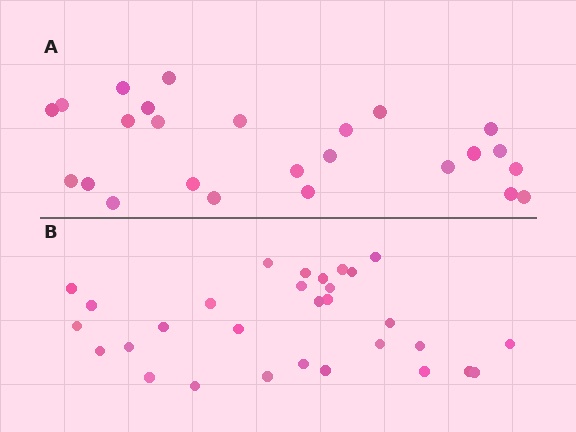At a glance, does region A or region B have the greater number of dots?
Region B (the bottom region) has more dots.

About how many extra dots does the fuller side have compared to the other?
Region B has about 5 more dots than region A.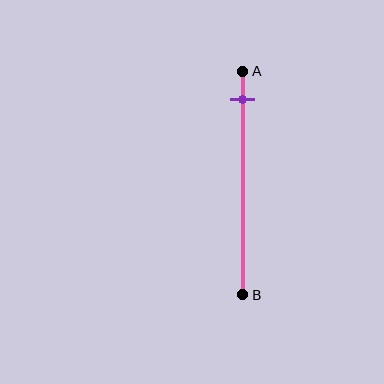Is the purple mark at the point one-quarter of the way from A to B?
No, the mark is at about 10% from A, not at the 25% one-quarter point.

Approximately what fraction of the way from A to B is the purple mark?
The purple mark is approximately 10% of the way from A to B.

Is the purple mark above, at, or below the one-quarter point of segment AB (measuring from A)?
The purple mark is above the one-quarter point of segment AB.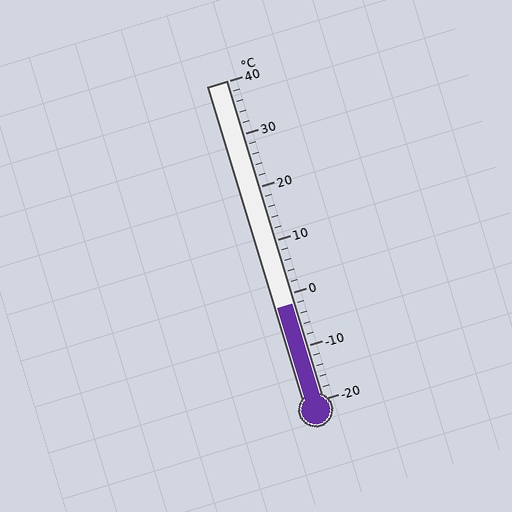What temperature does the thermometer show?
The thermometer shows approximately -2°C.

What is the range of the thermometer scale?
The thermometer scale ranges from -20°C to 40°C.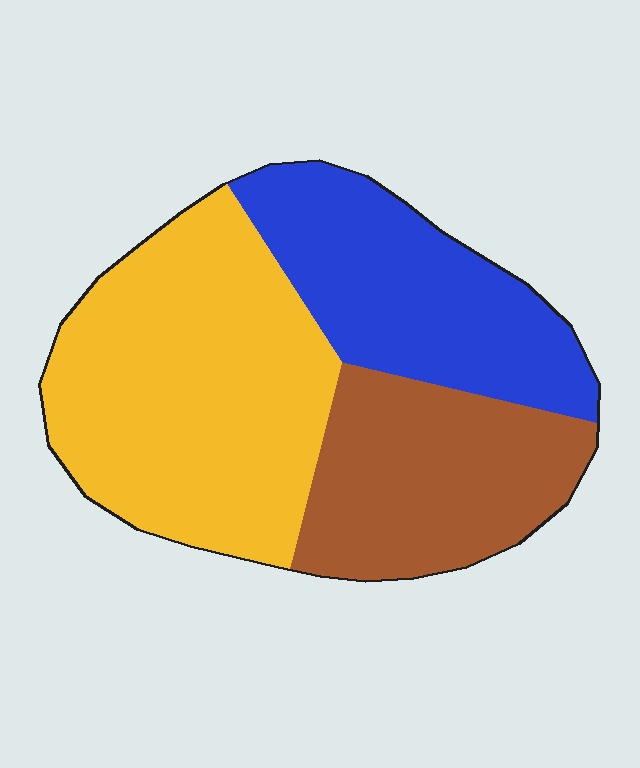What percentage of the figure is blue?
Blue covers 28% of the figure.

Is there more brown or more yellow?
Yellow.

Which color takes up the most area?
Yellow, at roughly 45%.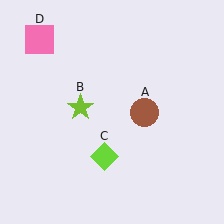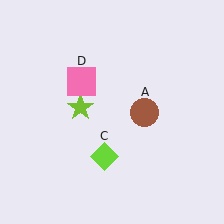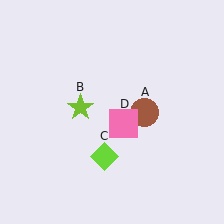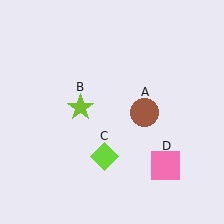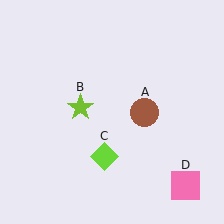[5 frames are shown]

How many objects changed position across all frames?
1 object changed position: pink square (object D).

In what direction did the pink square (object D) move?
The pink square (object D) moved down and to the right.